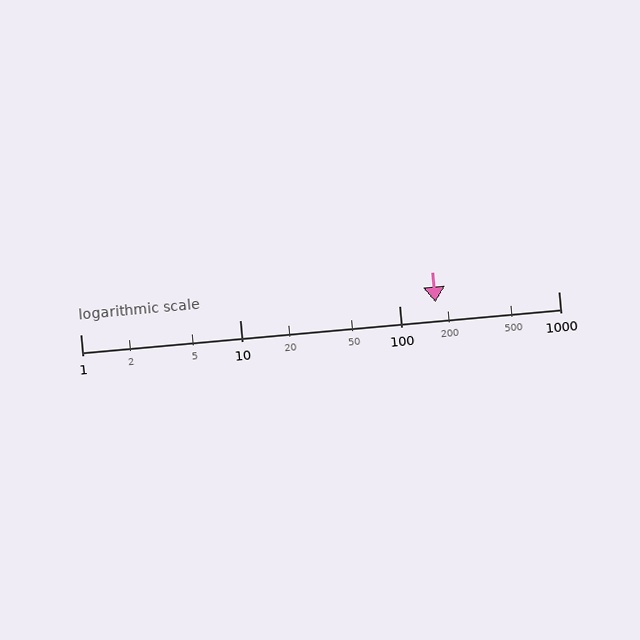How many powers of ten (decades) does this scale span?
The scale spans 3 decades, from 1 to 1000.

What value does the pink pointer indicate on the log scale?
The pointer indicates approximately 170.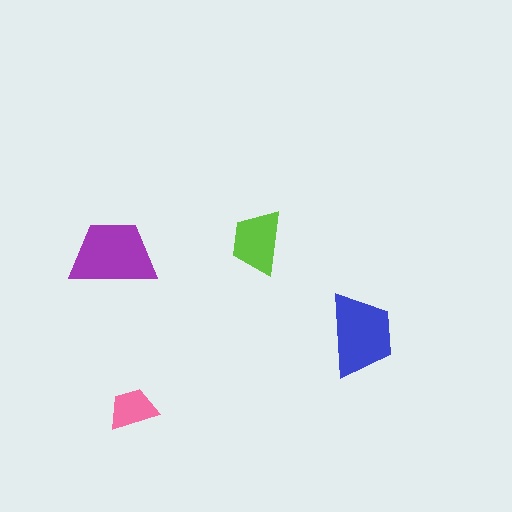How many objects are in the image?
There are 4 objects in the image.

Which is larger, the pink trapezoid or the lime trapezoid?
The lime one.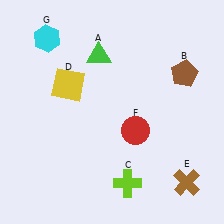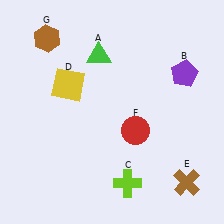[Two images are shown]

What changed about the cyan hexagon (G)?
In Image 1, G is cyan. In Image 2, it changed to brown.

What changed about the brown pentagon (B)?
In Image 1, B is brown. In Image 2, it changed to purple.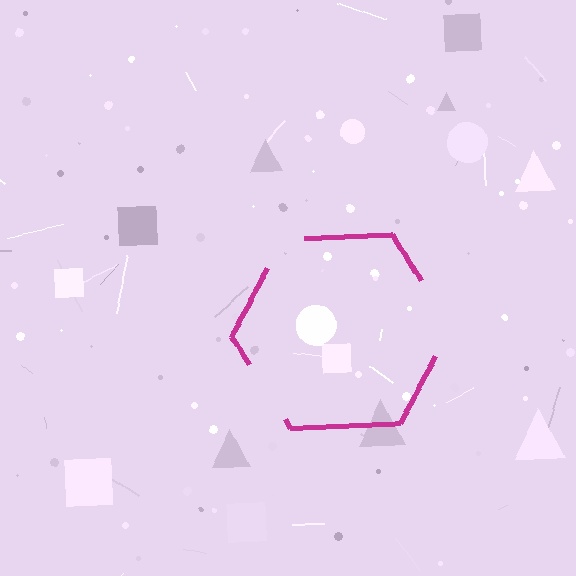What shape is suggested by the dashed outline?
The dashed outline suggests a hexagon.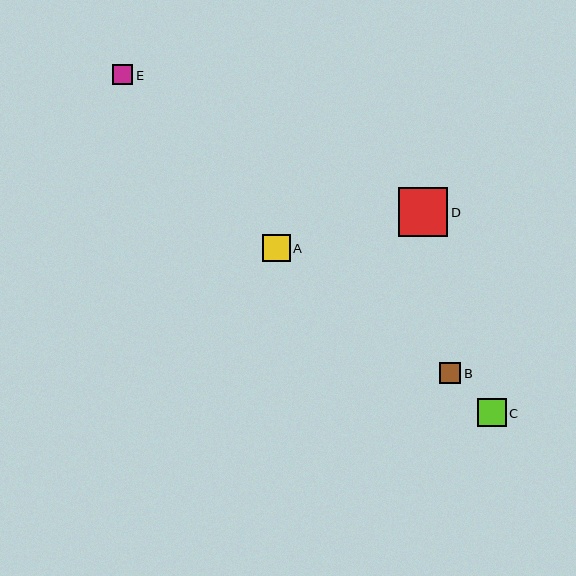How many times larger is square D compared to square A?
Square D is approximately 1.8 times the size of square A.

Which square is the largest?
Square D is the largest with a size of approximately 49 pixels.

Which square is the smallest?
Square E is the smallest with a size of approximately 21 pixels.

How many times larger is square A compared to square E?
Square A is approximately 1.3 times the size of square E.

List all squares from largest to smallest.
From largest to smallest: D, C, A, B, E.